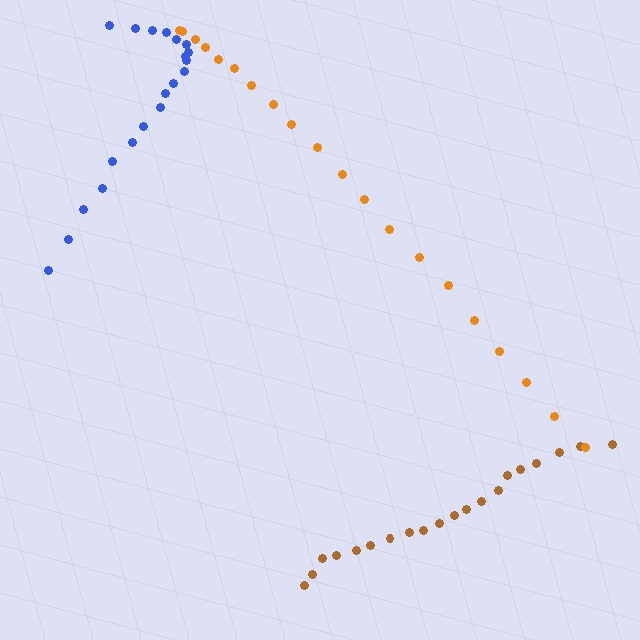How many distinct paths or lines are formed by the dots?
There are 3 distinct paths.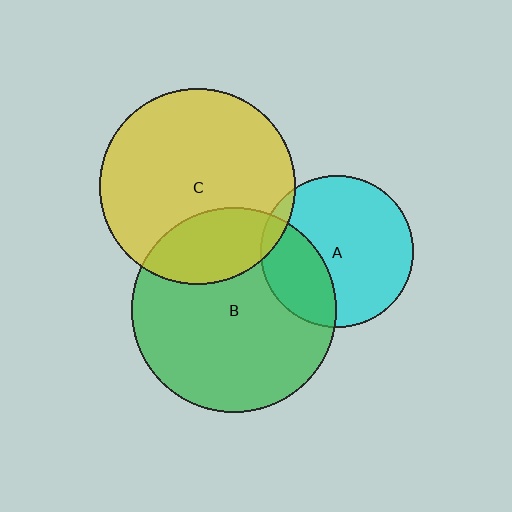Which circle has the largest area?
Circle B (green).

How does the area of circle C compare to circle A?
Approximately 1.7 times.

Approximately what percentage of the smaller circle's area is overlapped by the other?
Approximately 30%.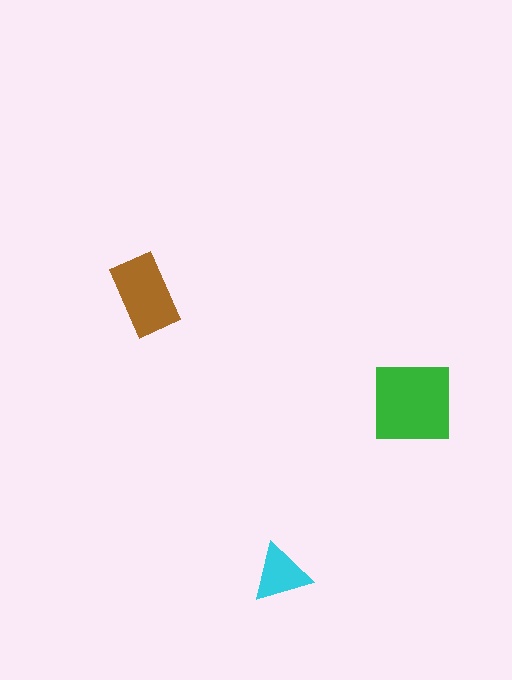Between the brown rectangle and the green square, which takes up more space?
The green square.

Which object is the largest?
The green square.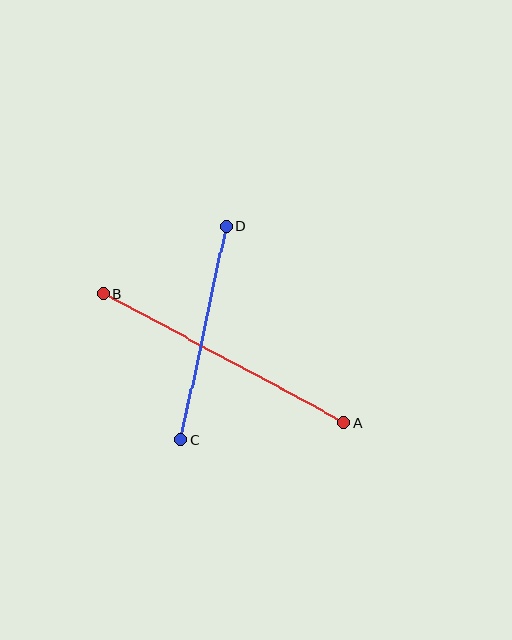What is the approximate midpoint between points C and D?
The midpoint is at approximately (203, 333) pixels.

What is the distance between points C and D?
The distance is approximately 219 pixels.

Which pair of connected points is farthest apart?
Points A and B are farthest apart.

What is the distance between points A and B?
The distance is approximately 273 pixels.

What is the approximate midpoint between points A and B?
The midpoint is at approximately (224, 358) pixels.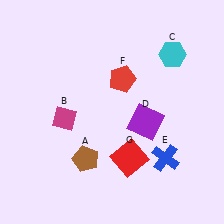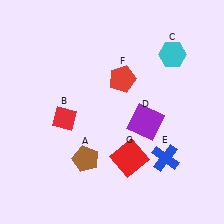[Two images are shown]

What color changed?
The diamond (B) changed from magenta in Image 1 to red in Image 2.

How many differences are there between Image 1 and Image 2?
There is 1 difference between the two images.